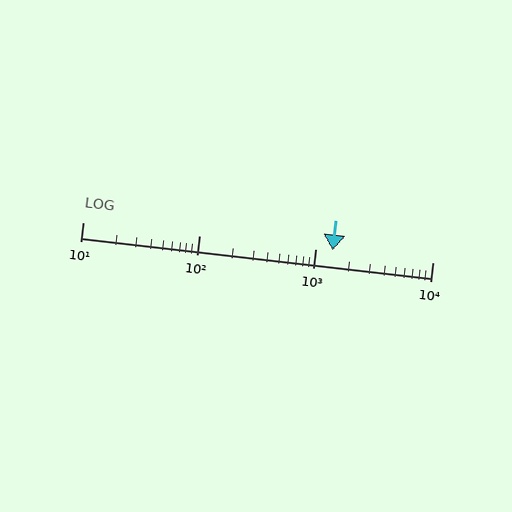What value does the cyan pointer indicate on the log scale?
The pointer indicates approximately 1400.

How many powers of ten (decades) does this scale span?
The scale spans 3 decades, from 10 to 10000.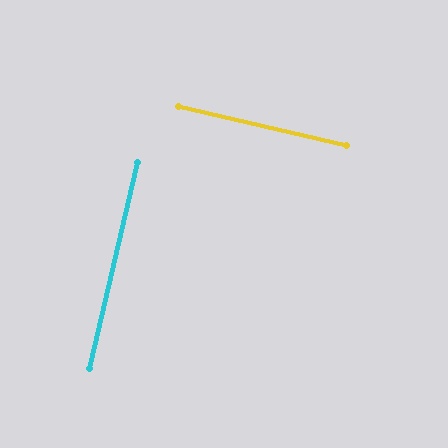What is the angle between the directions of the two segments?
Approximately 90 degrees.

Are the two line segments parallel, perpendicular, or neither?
Perpendicular — they meet at approximately 90°.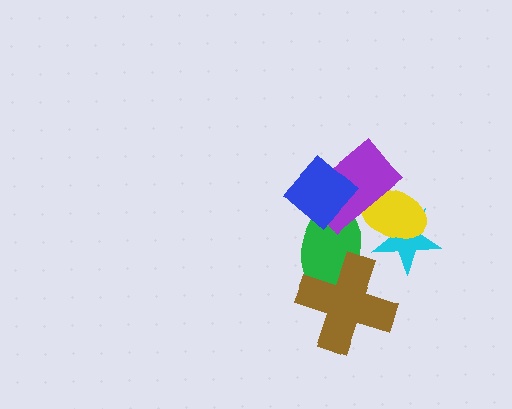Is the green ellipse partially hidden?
Yes, it is partially covered by another shape.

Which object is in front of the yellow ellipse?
The purple rectangle is in front of the yellow ellipse.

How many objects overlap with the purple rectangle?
3 objects overlap with the purple rectangle.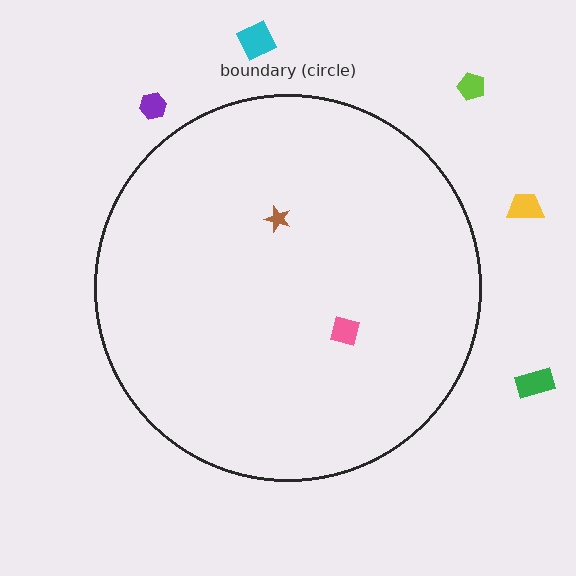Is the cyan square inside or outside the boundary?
Outside.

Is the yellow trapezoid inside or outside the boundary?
Outside.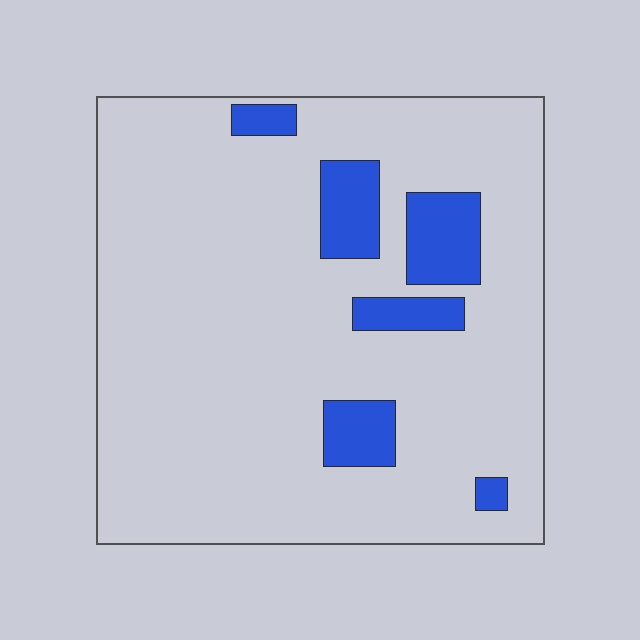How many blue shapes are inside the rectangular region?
6.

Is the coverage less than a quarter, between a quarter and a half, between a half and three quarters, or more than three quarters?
Less than a quarter.